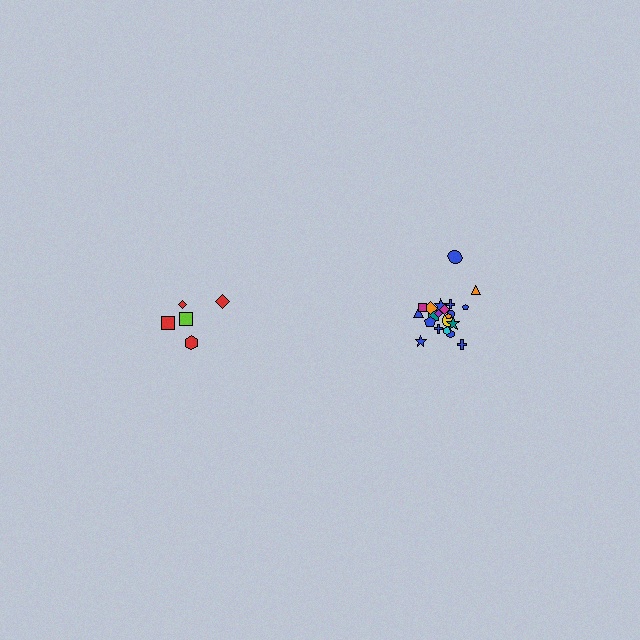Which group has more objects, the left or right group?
The right group.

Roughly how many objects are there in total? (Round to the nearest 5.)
Roughly 25 objects in total.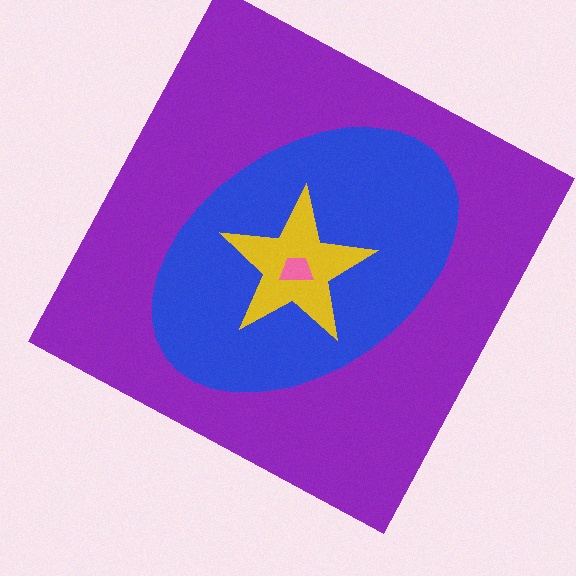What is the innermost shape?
The pink trapezoid.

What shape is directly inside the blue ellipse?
The yellow star.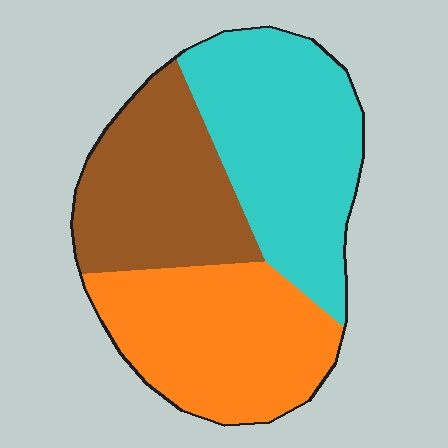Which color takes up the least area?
Brown, at roughly 30%.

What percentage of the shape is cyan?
Cyan covers roughly 35% of the shape.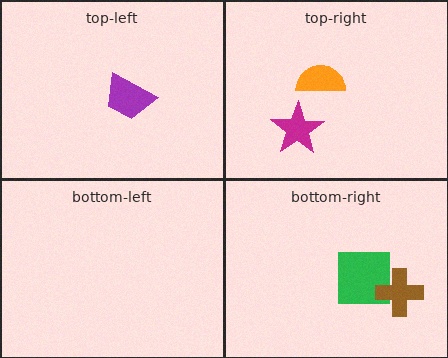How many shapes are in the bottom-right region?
2.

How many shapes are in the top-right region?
2.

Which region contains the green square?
The bottom-right region.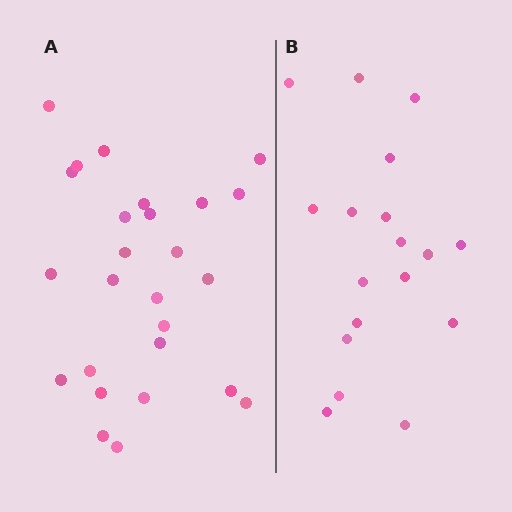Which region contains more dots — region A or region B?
Region A (the left region) has more dots.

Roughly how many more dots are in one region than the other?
Region A has roughly 8 or so more dots than region B.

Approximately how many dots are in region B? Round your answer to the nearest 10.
About 20 dots. (The exact count is 18, which rounds to 20.)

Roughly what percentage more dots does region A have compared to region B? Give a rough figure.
About 45% more.